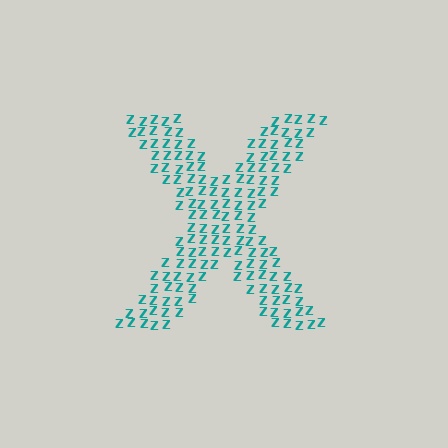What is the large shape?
The large shape is the letter X.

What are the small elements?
The small elements are letter Z's.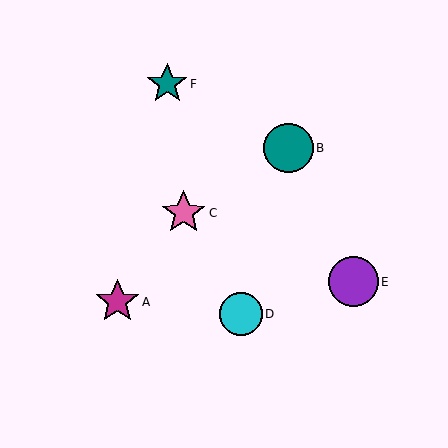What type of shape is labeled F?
Shape F is a teal star.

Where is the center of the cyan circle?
The center of the cyan circle is at (241, 314).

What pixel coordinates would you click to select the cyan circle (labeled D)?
Click at (241, 314) to select the cyan circle D.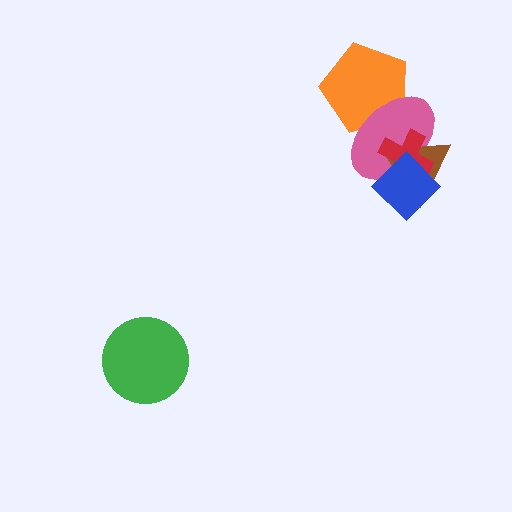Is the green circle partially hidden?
No, no other shape covers it.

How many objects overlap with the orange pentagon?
1 object overlaps with the orange pentagon.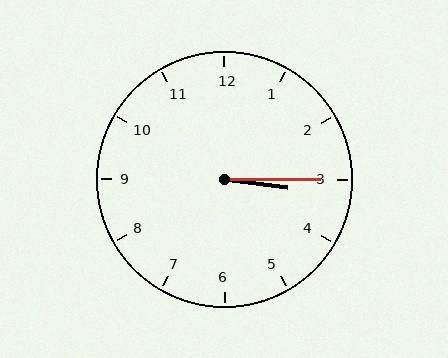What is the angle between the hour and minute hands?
Approximately 8 degrees.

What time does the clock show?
3:15.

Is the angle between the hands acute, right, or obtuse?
It is acute.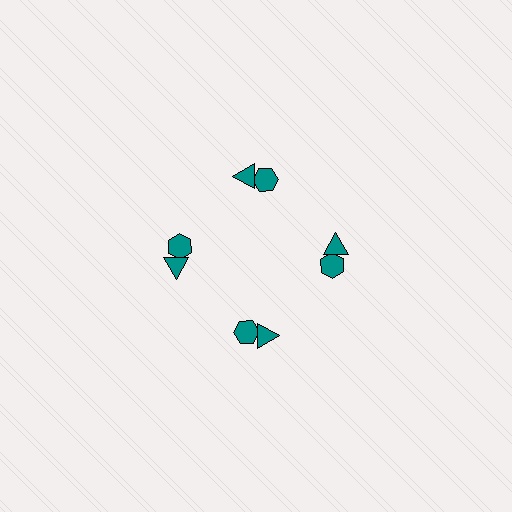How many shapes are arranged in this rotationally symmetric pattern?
There are 8 shapes, arranged in 4 groups of 2.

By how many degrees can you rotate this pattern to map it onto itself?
The pattern maps onto itself every 90 degrees of rotation.